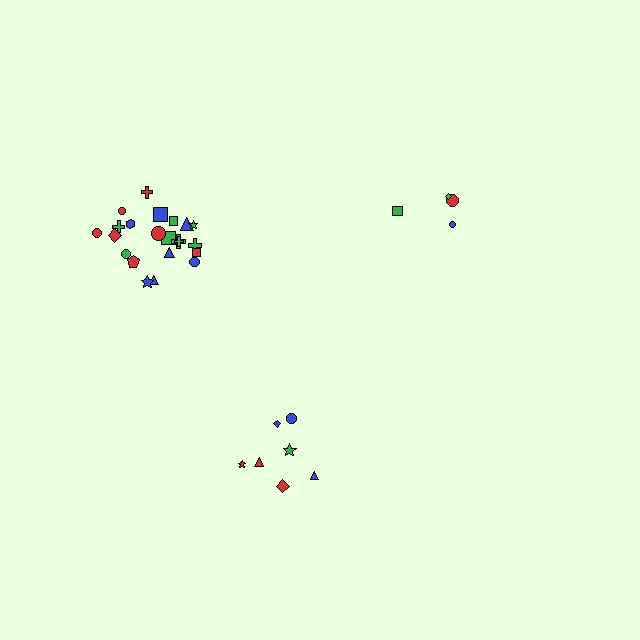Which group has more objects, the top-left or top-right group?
The top-left group.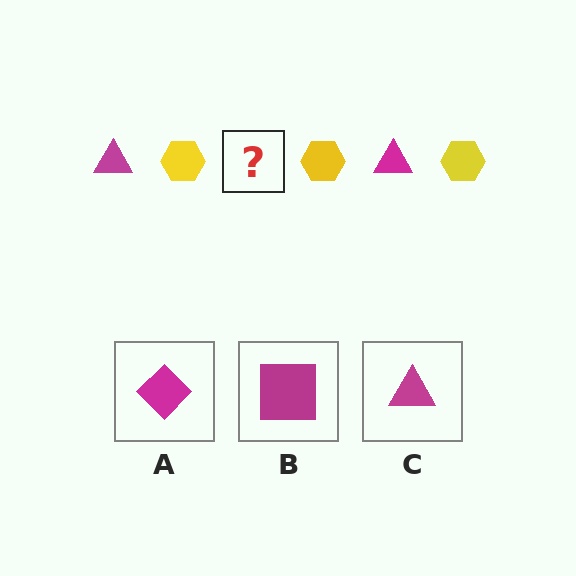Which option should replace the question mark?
Option C.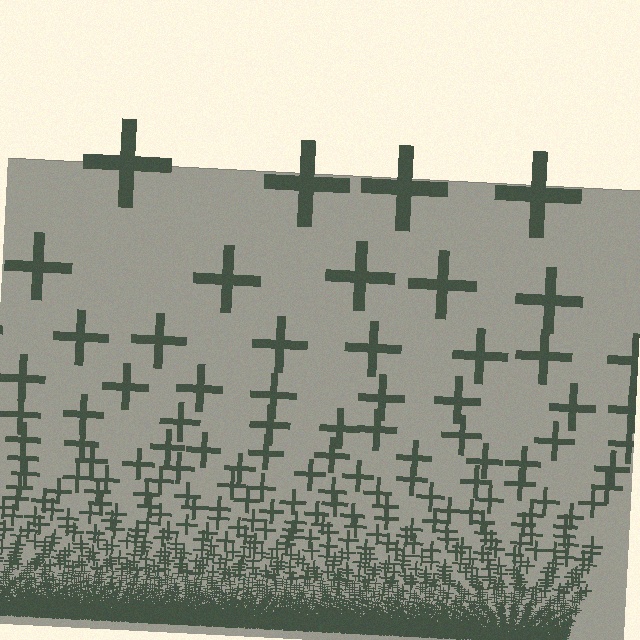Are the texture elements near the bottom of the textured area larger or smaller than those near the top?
Smaller. The gradient is inverted — elements near the bottom are smaller and denser.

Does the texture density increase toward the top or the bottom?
Density increases toward the bottom.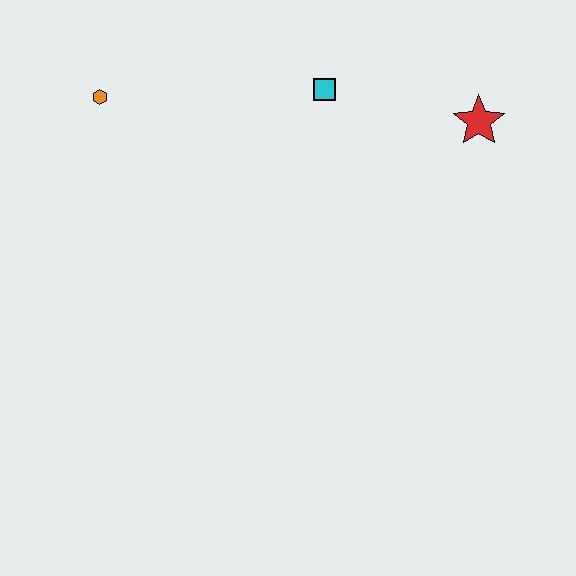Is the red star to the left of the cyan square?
No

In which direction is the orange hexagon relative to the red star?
The orange hexagon is to the left of the red star.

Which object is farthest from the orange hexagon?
The red star is farthest from the orange hexagon.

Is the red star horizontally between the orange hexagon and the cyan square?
No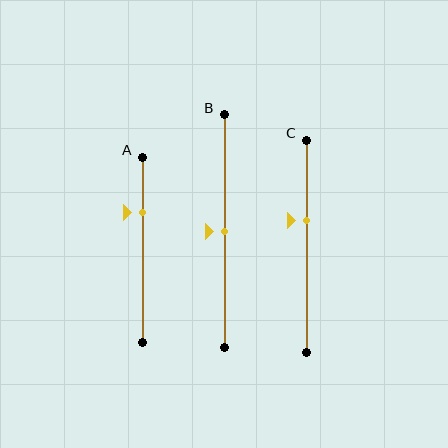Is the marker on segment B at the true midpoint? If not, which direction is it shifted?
Yes, the marker on segment B is at the true midpoint.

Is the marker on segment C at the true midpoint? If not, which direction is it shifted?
No, the marker on segment C is shifted upward by about 12% of the segment length.